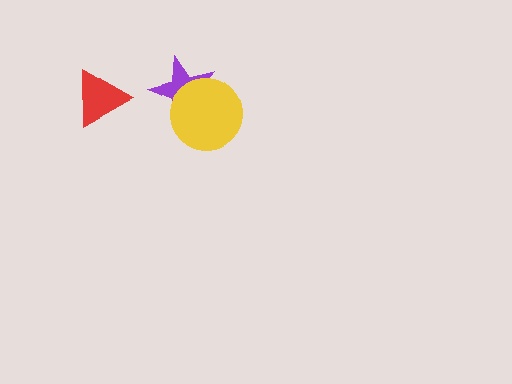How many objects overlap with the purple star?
1 object overlaps with the purple star.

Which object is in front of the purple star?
The yellow circle is in front of the purple star.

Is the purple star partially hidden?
Yes, it is partially covered by another shape.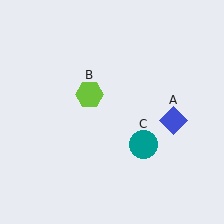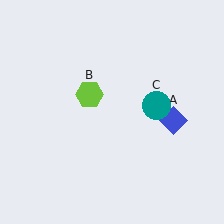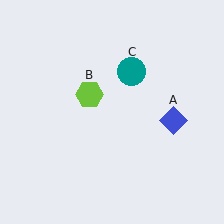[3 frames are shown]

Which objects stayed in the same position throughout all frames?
Blue diamond (object A) and lime hexagon (object B) remained stationary.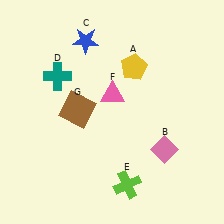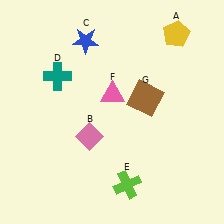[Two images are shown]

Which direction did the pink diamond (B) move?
The pink diamond (B) moved left.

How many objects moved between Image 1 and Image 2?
3 objects moved between the two images.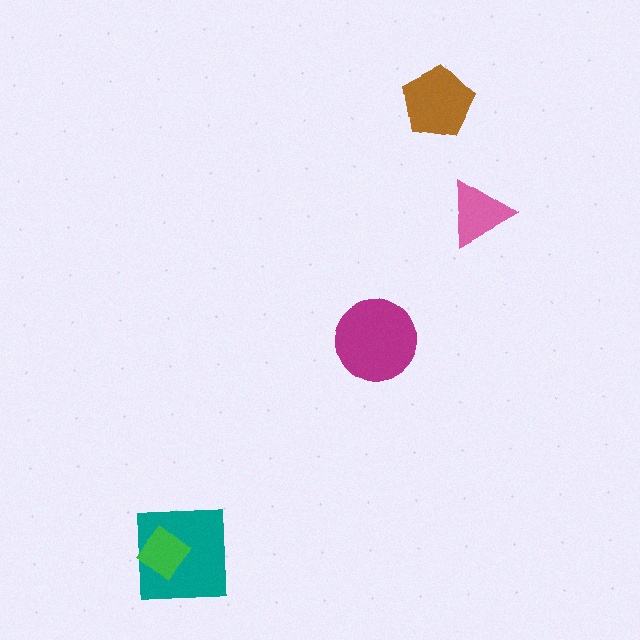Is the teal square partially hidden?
Yes, it is partially covered by another shape.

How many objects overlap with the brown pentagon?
0 objects overlap with the brown pentagon.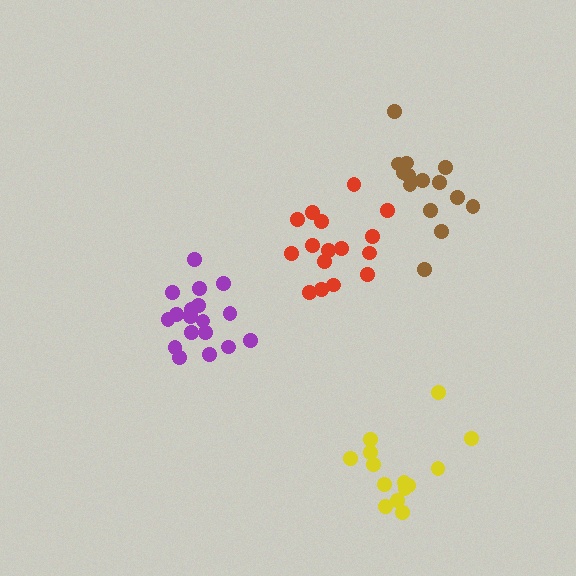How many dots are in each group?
Group 1: 18 dots, Group 2: 16 dots, Group 3: 14 dots, Group 4: 14 dots (62 total).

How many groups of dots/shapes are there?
There are 4 groups.